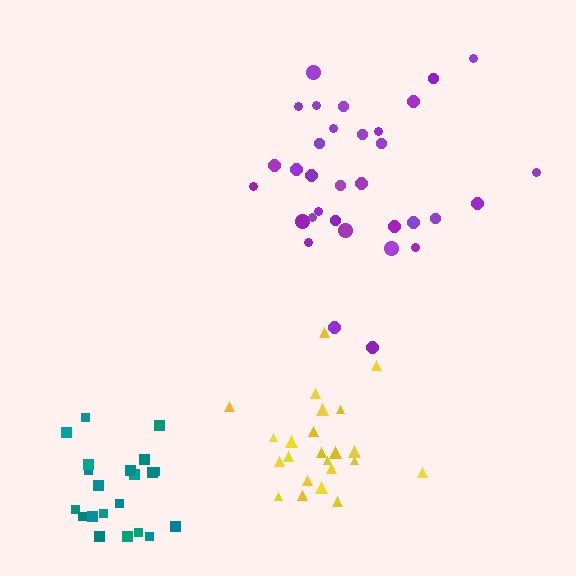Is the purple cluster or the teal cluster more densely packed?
Teal.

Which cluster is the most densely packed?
Teal.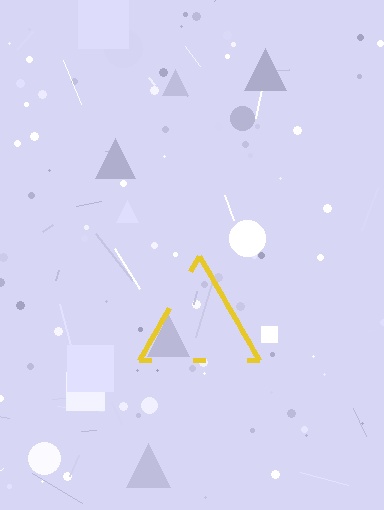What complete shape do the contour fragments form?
The contour fragments form a triangle.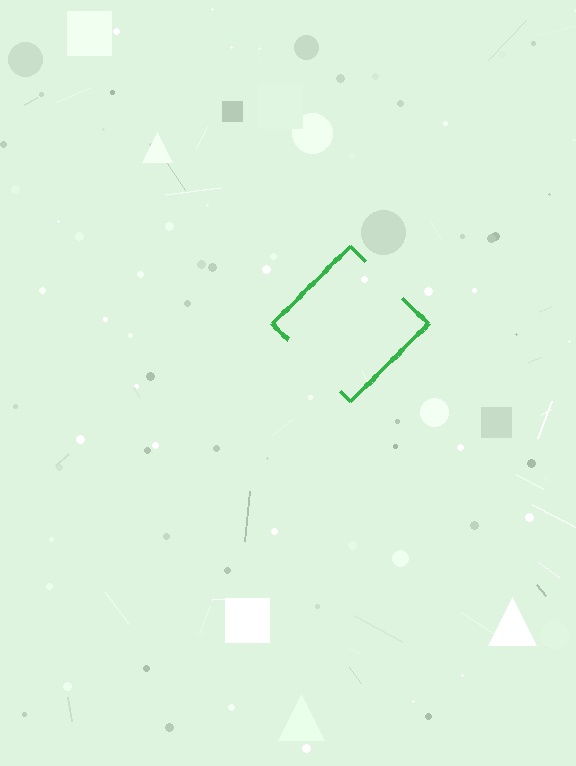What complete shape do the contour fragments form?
The contour fragments form a diamond.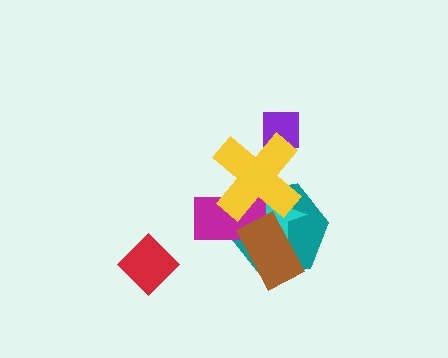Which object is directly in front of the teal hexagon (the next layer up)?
The cyan star is directly in front of the teal hexagon.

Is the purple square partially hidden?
Yes, it is partially covered by another shape.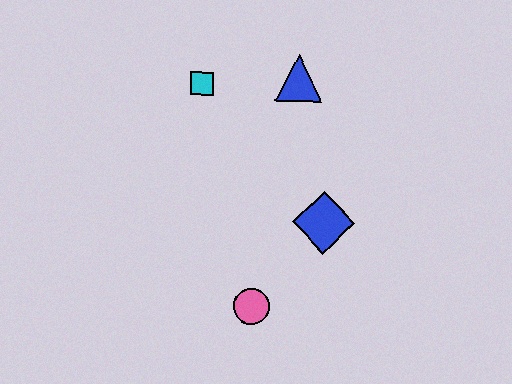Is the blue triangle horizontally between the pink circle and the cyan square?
No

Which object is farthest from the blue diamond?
The cyan square is farthest from the blue diamond.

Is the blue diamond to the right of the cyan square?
Yes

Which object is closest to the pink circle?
The blue diamond is closest to the pink circle.